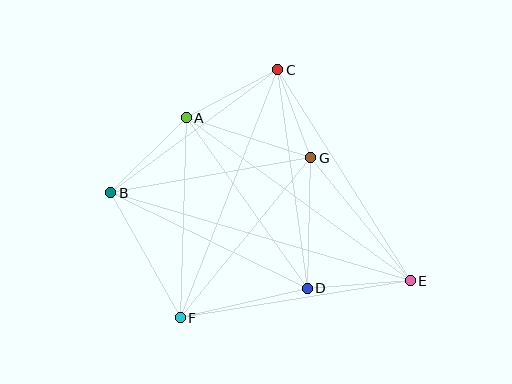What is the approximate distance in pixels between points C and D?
The distance between C and D is approximately 220 pixels.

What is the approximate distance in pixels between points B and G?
The distance between B and G is approximately 203 pixels.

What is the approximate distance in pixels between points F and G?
The distance between F and G is approximately 206 pixels.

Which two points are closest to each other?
Points C and G are closest to each other.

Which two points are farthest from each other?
Points B and E are farthest from each other.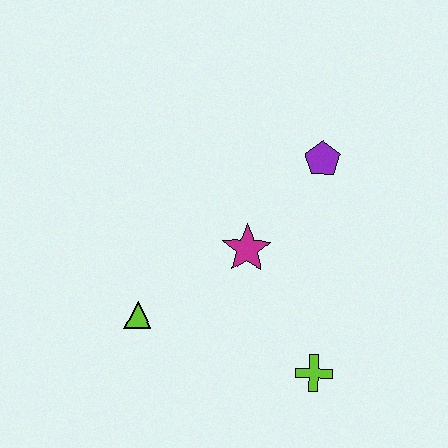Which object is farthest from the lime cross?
The purple pentagon is farthest from the lime cross.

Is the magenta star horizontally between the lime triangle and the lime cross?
Yes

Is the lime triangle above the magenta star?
No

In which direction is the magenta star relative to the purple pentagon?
The magenta star is below the purple pentagon.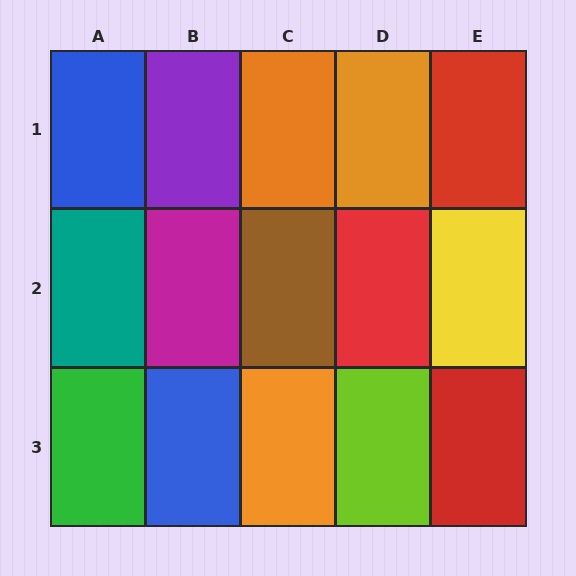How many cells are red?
3 cells are red.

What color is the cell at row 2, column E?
Yellow.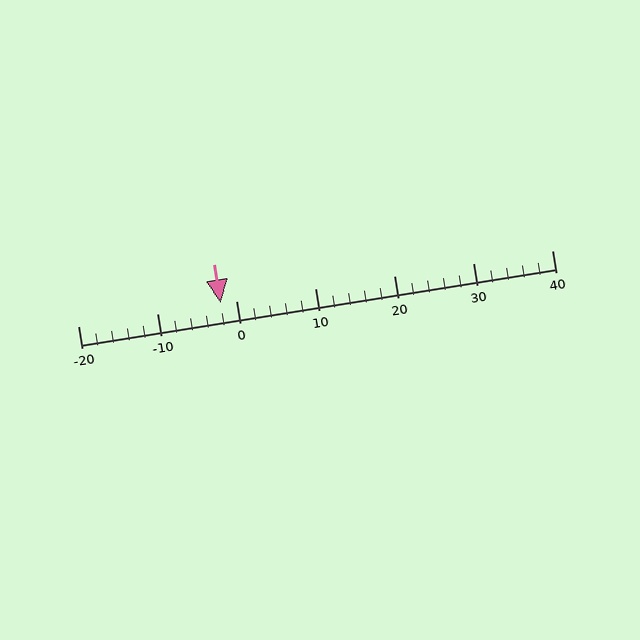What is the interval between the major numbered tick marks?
The major tick marks are spaced 10 units apart.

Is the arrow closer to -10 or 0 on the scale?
The arrow is closer to 0.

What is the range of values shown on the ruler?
The ruler shows values from -20 to 40.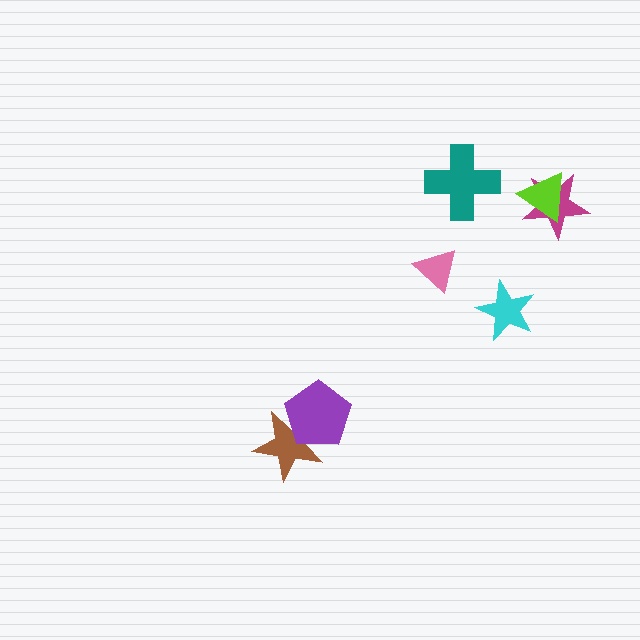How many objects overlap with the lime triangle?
1 object overlaps with the lime triangle.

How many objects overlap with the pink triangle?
0 objects overlap with the pink triangle.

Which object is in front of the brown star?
The purple pentagon is in front of the brown star.